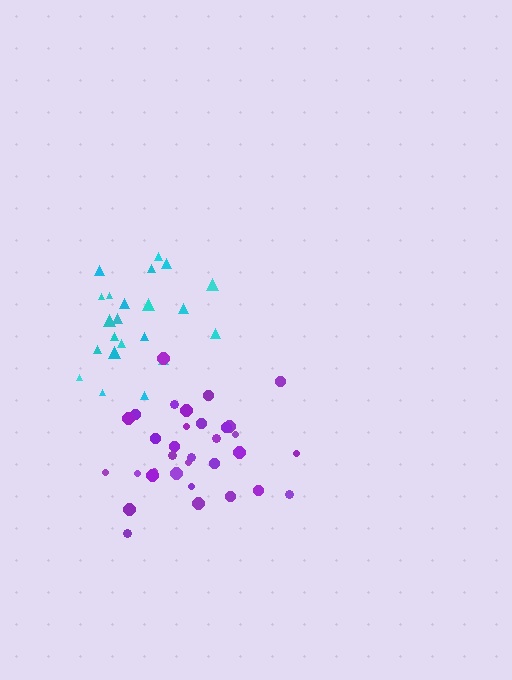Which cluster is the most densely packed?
Purple.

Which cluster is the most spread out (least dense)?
Cyan.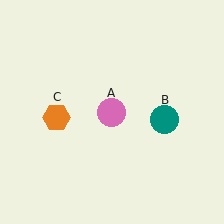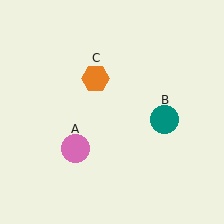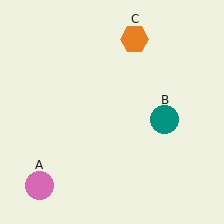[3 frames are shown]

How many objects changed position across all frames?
2 objects changed position: pink circle (object A), orange hexagon (object C).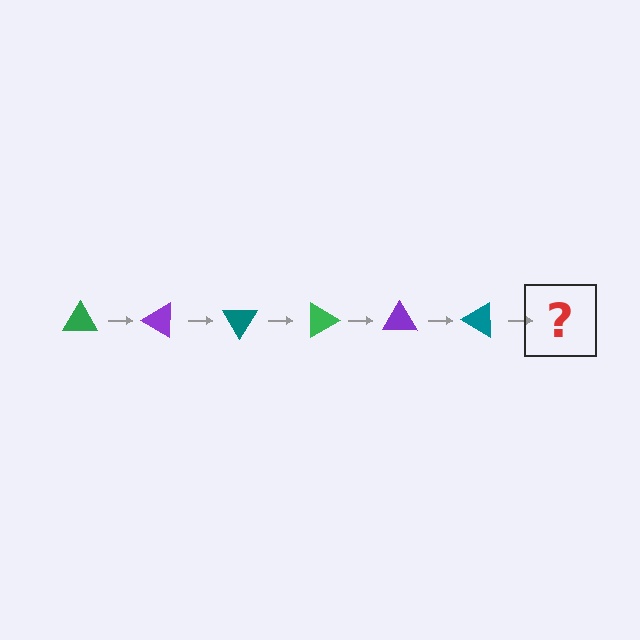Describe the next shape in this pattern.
It should be a green triangle, rotated 180 degrees from the start.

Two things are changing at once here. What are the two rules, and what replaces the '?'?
The two rules are that it rotates 30 degrees each step and the color cycles through green, purple, and teal. The '?' should be a green triangle, rotated 180 degrees from the start.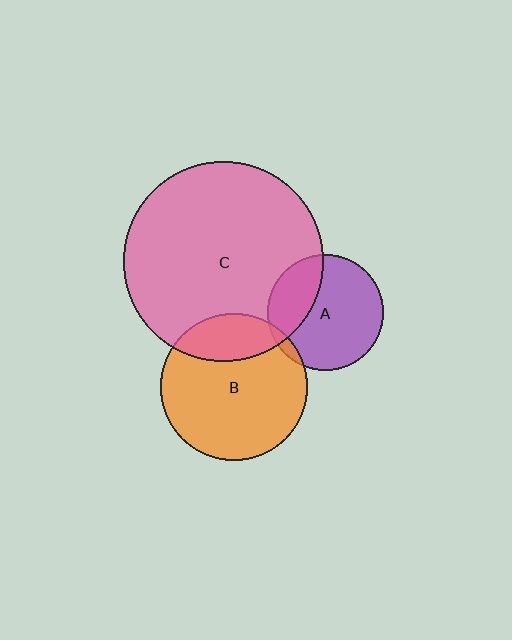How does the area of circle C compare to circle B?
Approximately 1.8 times.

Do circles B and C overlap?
Yes.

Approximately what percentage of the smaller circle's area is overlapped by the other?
Approximately 25%.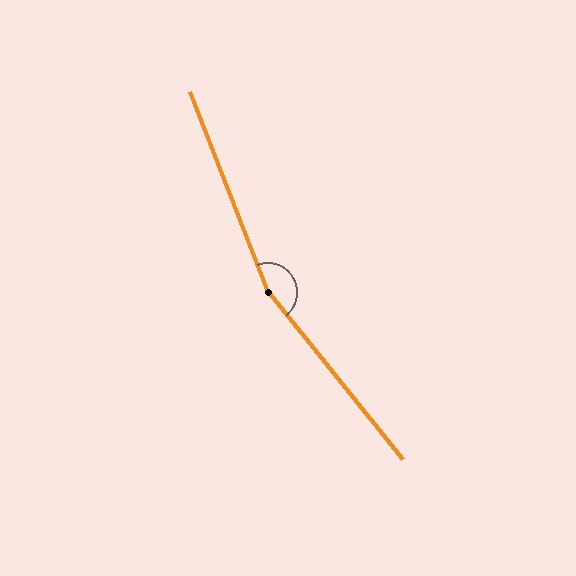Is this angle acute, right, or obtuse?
It is obtuse.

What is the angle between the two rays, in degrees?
Approximately 162 degrees.